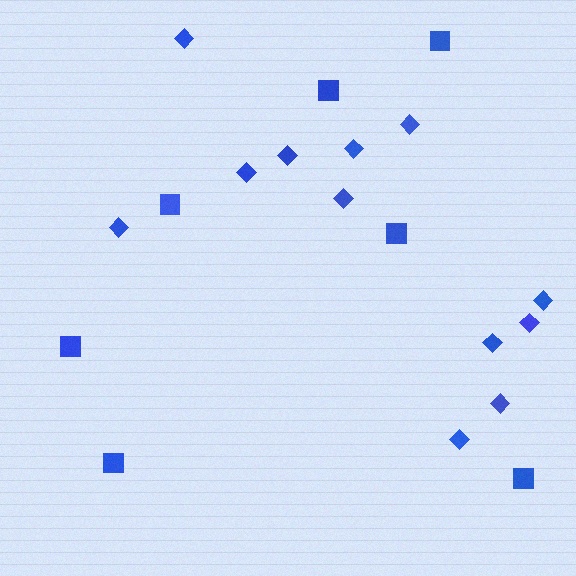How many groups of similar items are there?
There are 2 groups: one group of squares (7) and one group of diamonds (12).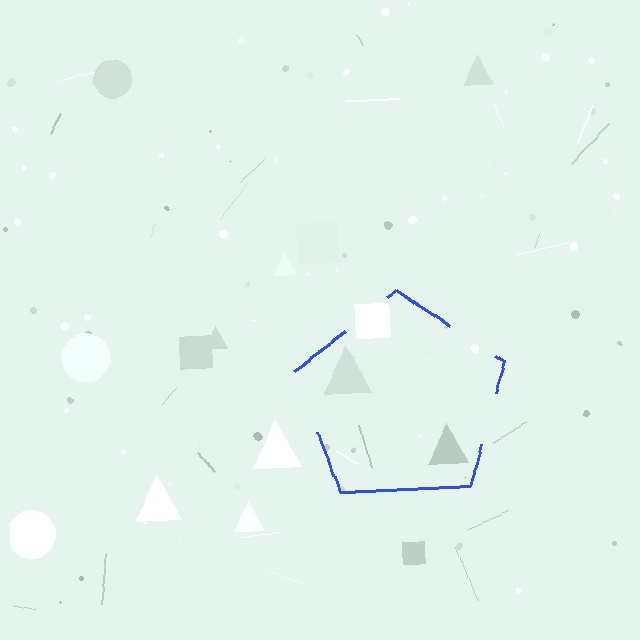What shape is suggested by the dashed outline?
The dashed outline suggests a pentagon.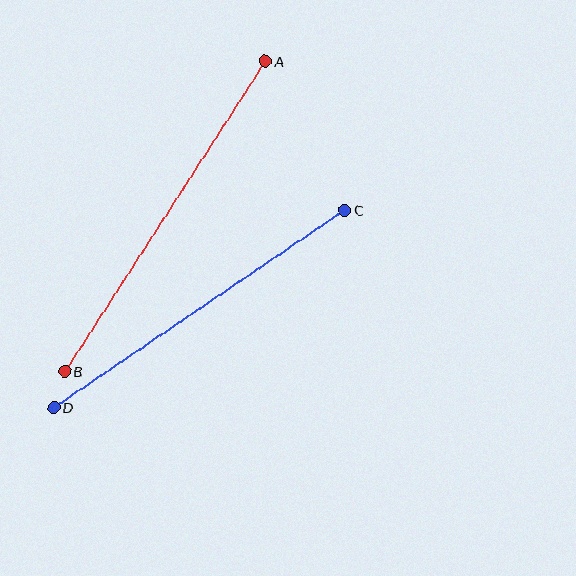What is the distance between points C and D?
The distance is approximately 351 pixels.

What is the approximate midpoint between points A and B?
The midpoint is at approximately (165, 216) pixels.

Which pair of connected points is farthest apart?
Points A and B are farthest apart.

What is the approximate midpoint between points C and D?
The midpoint is at approximately (199, 309) pixels.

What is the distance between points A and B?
The distance is approximately 369 pixels.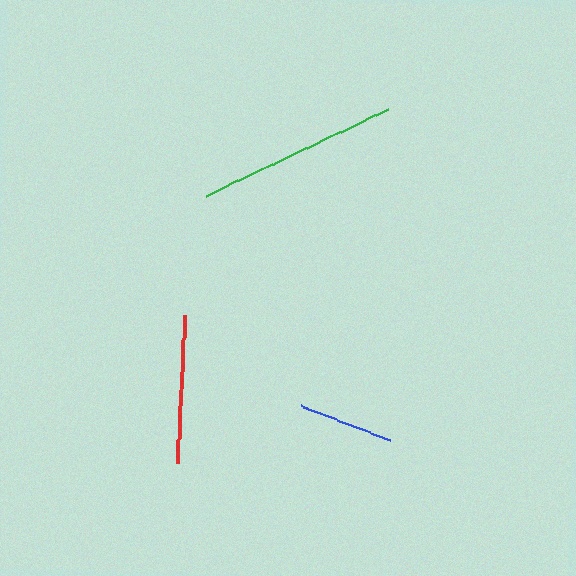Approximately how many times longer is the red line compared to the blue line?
The red line is approximately 1.6 times the length of the blue line.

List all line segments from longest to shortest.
From longest to shortest: green, red, blue.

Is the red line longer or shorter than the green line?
The green line is longer than the red line.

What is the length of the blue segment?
The blue segment is approximately 95 pixels long.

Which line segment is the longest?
The green line is the longest at approximately 203 pixels.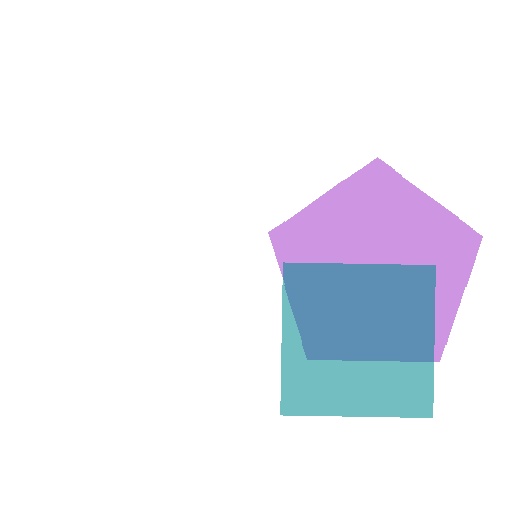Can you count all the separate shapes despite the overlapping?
Yes, there are 2 separate shapes.